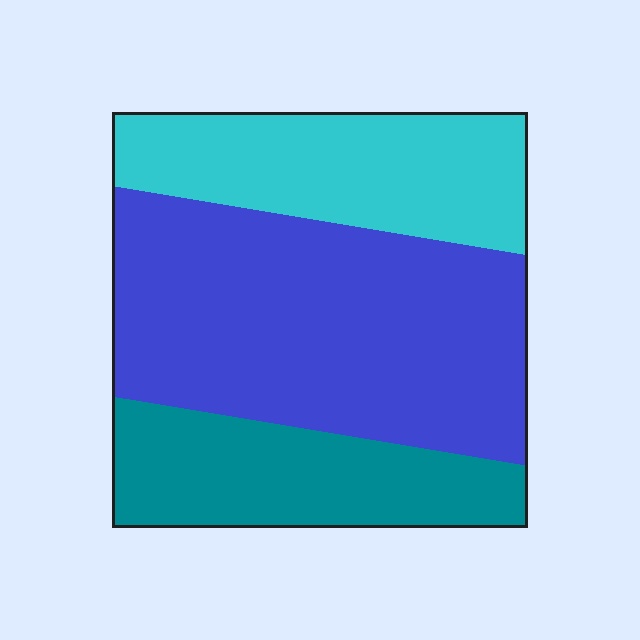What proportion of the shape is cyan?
Cyan takes up about one quarter (1/4) of the shape.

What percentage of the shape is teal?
Teal takes up less than a quarter of the shape.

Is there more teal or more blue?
Blue.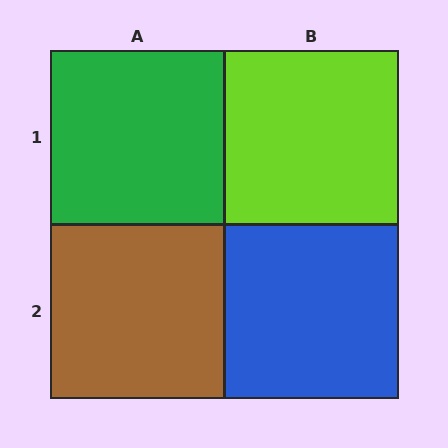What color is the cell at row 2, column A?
Brown.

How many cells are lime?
1 cell is lime.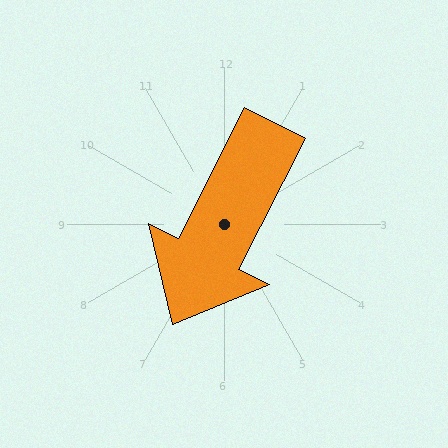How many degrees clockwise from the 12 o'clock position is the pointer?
Approximately 207 degrees.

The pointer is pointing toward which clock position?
Roughly 7 o'clock.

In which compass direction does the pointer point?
Southwest.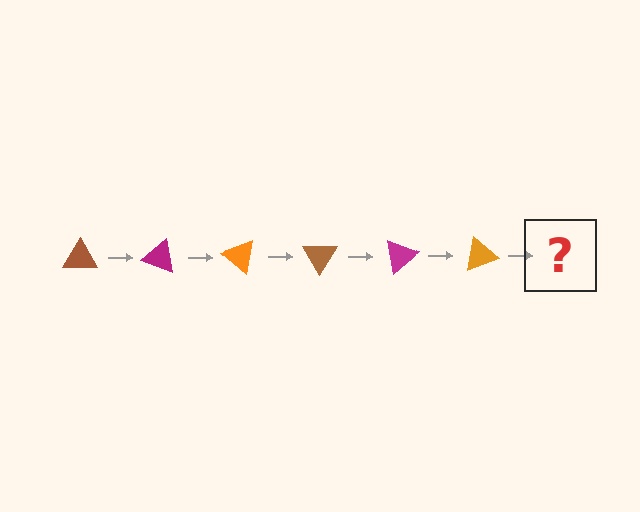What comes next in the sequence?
The next element should be a brown triangle, rotated 120 degrees from the start.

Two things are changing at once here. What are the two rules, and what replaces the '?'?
The two rules are that it rotates 20 degrees each step and the color cycles through brown, magenta, and orange. The '?' should be a brown triangle, rotated 120 degrees from the start.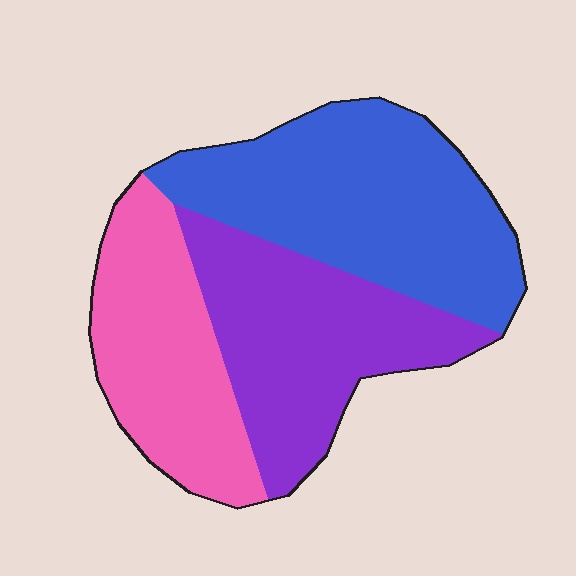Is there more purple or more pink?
Purple.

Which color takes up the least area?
Pink, at roughly 30%.